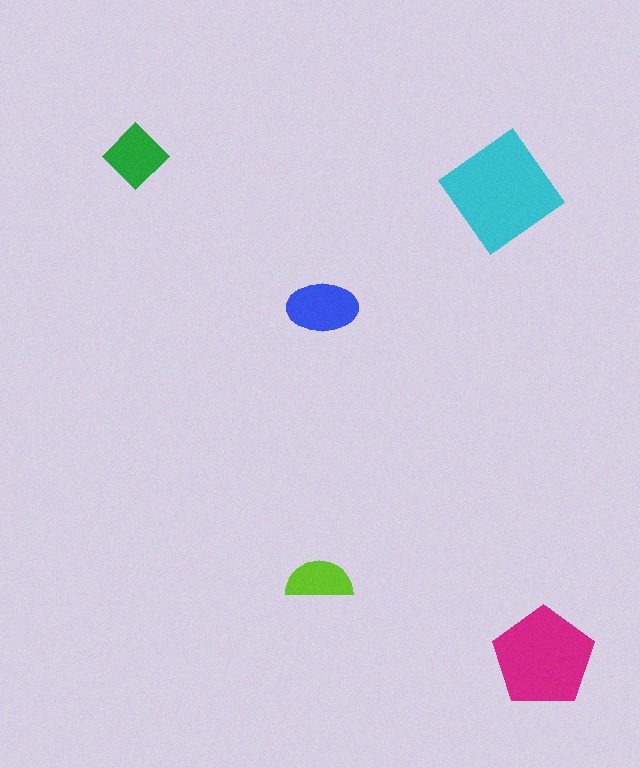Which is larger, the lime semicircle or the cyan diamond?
The cyan diamond.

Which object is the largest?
The cyan diamond.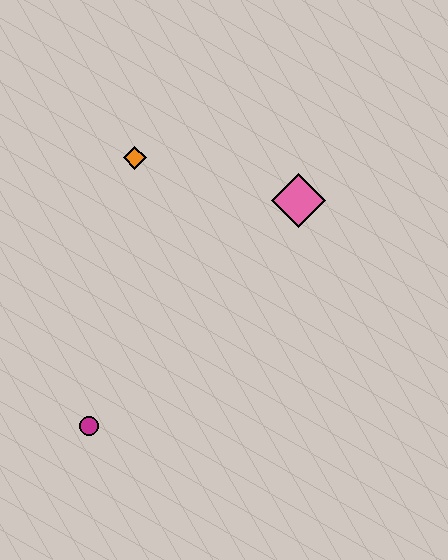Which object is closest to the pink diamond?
The orange diamond is closest to the pink diamond.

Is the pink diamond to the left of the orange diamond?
No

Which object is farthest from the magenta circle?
The pink diamond is farthest from the magenta circle.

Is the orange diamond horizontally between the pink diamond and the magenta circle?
Yes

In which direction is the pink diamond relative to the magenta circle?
The pink diamond is above the magenta circle.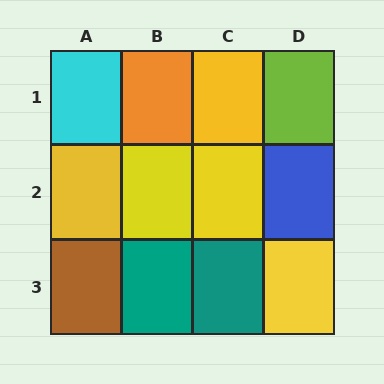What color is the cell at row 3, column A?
Brown.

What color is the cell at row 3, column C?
Teal.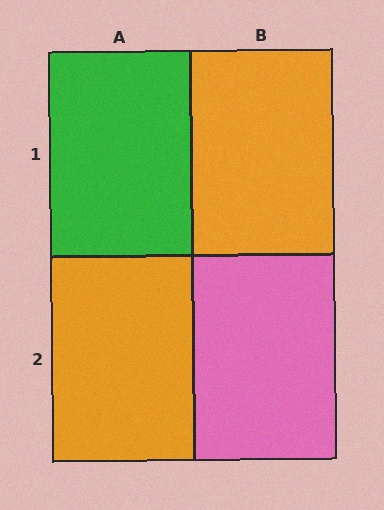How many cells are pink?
1 cell is pink.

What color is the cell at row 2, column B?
Pink.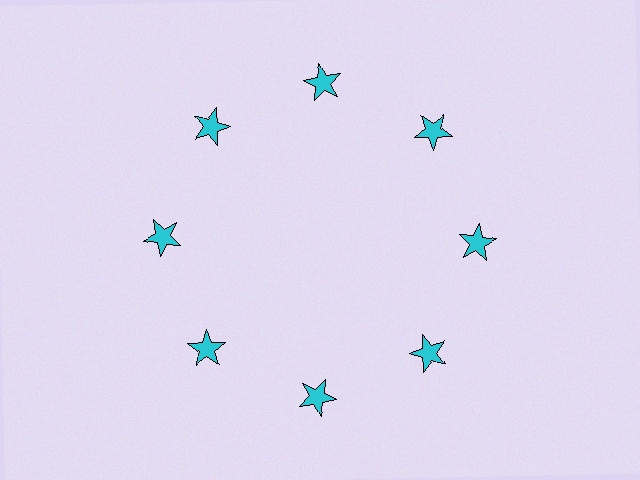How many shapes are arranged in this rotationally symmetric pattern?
There are 8 shapes, arranged in 8 groups of 1.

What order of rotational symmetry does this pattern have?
This pattern has 8-fold rotational symmetry.